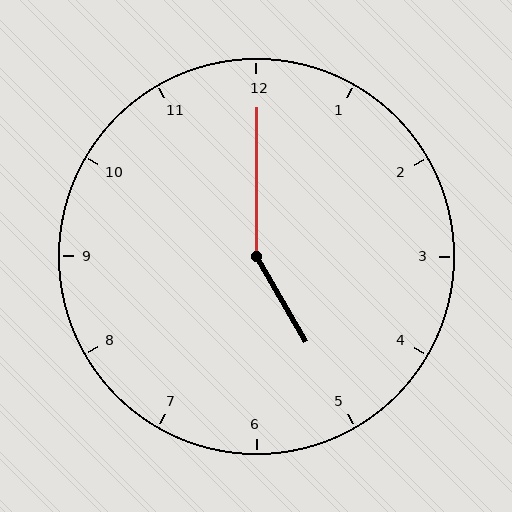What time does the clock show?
5:00.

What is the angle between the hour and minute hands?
Approximately 150 degrees.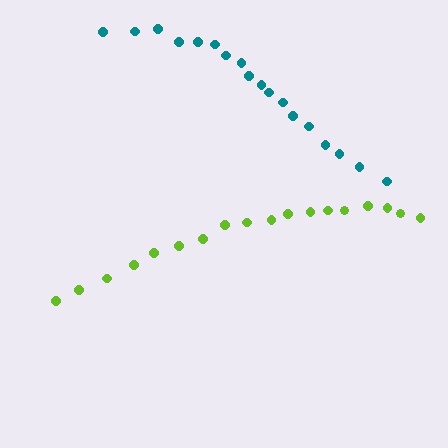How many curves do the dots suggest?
There are 2 distinct paths.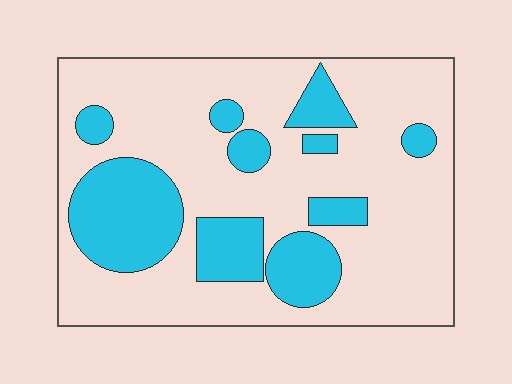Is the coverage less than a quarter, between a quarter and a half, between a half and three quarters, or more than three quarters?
Between a quarter and a half.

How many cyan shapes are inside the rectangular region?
10.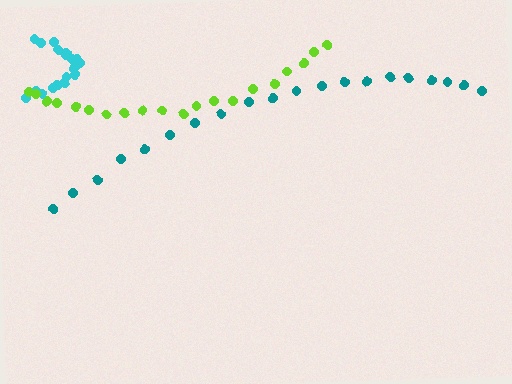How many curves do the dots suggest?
There are 3 distinct paths.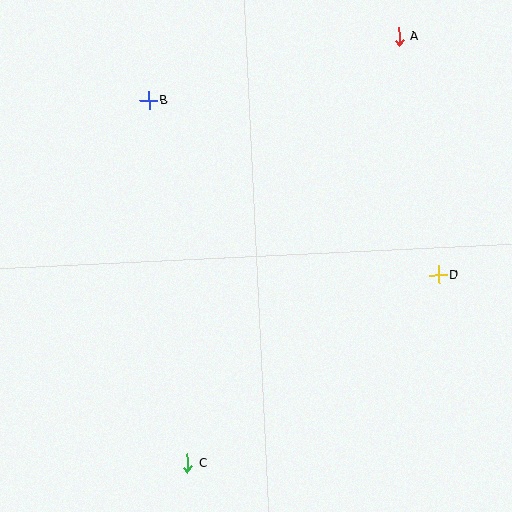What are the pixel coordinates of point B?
Point B is at (149, 101).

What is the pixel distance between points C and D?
The distance between C and D is 314 pixels.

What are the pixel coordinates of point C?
Point C is at (187, 463).